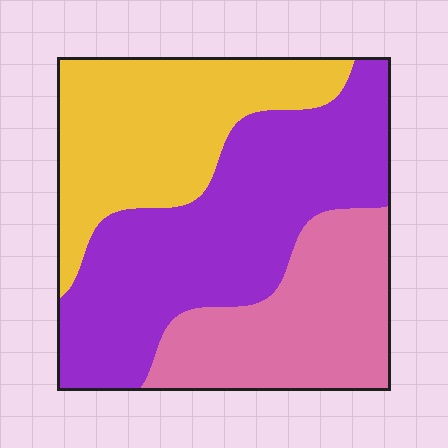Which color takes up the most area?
Purple, at roughly 45%.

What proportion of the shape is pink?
Pink takes up about one quarter (1/4) of the shape.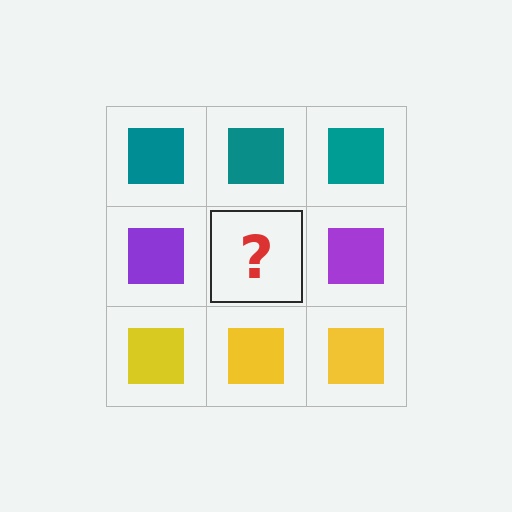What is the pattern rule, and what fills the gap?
The rule is that each row has a consistent color. The gap should be filled with a purple square.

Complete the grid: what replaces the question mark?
The question mark should be replaced with a purple square.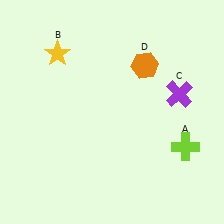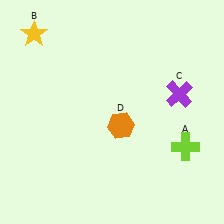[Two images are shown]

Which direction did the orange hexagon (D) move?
The orange hexagon (D) moved down.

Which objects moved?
The objects that moved are: the yellow star (B), the orange hexagon (D).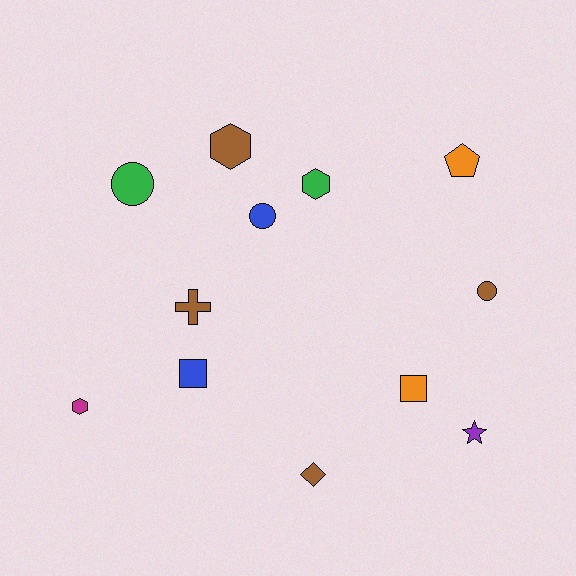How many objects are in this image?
There are 12 objects.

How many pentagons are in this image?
There is 1 pentagon.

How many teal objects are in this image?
There are no teal objects.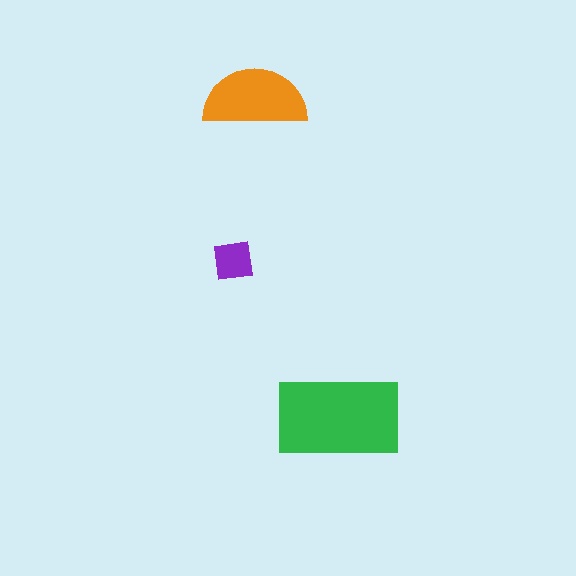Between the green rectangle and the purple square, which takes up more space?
The green rectangle.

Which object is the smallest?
The purple square.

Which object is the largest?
The green rectangle.